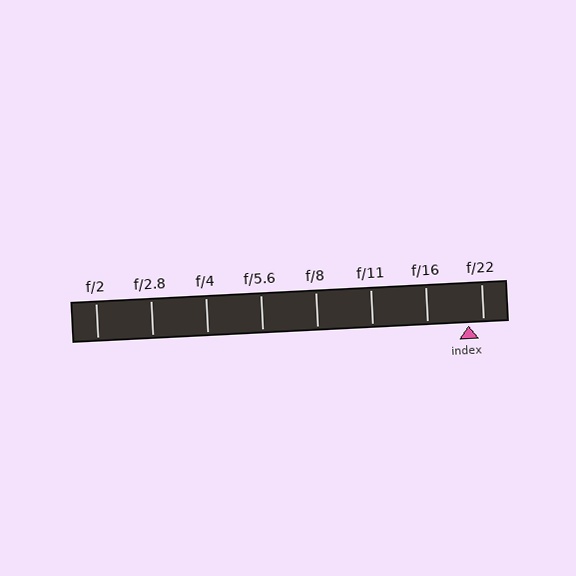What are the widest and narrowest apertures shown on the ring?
The widest aperture shown is f/2 and the narrowest is f/22.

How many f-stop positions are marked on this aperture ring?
There are 8 f-stop positions marked.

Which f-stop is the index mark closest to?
The index mark is closest to f/22.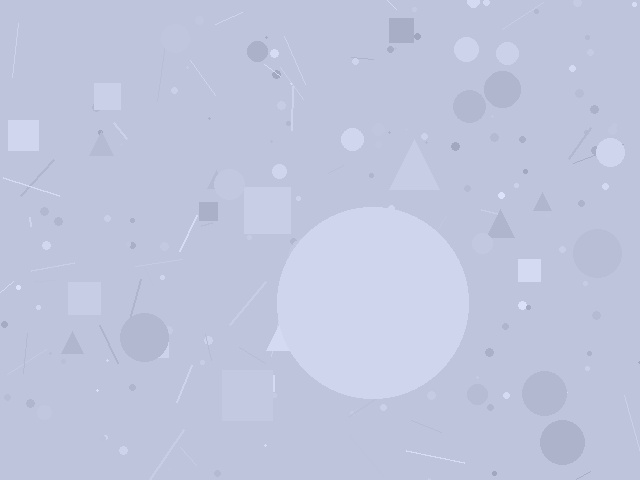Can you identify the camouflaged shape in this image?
The camouflaged shape is a circle.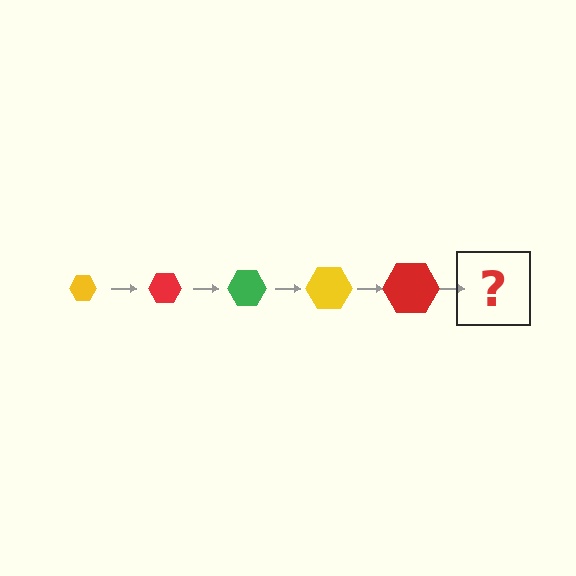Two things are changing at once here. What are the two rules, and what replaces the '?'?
The two rules are that the hexagon grows larger each step and the color cycles through yellow, red, and green. The '?' should be a green hexagon, larger than the previous one.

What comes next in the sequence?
The next element should be a green hexagon, larger than the previous one.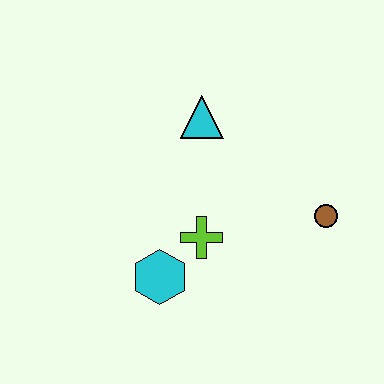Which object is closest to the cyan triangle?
The lime cross is closest to the cyan triangle.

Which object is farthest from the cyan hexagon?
The brown circle is farthest from the cyan hexagon.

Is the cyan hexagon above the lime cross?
No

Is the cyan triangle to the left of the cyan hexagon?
No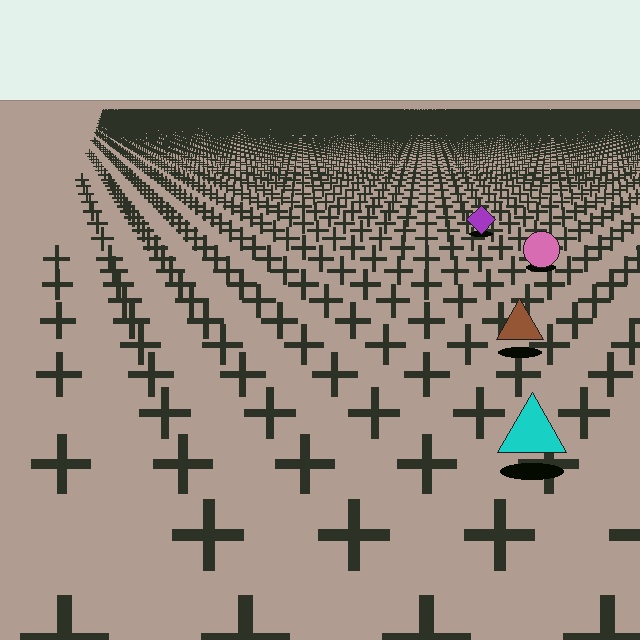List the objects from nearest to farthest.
From nearest to farthest: the cyan triangle, the brown triangle, the pink circle, the purple diamond.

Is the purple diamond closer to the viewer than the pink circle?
No. The pink circle is closer — you can tell from the texture gradient: the ground texture is coarser near it.